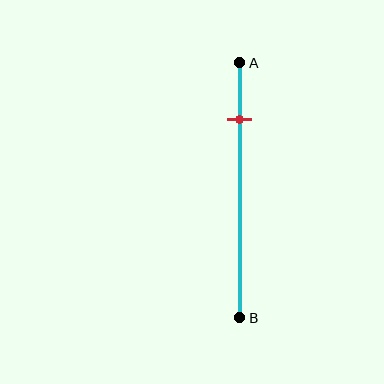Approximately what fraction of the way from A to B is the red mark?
The red mark is approximately 20% of the way from A to B.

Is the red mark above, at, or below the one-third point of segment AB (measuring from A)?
The red mark is above the one-third point of segment AB.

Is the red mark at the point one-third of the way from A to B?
No, the mark is at about 20% from A, not at the 33% one-third point.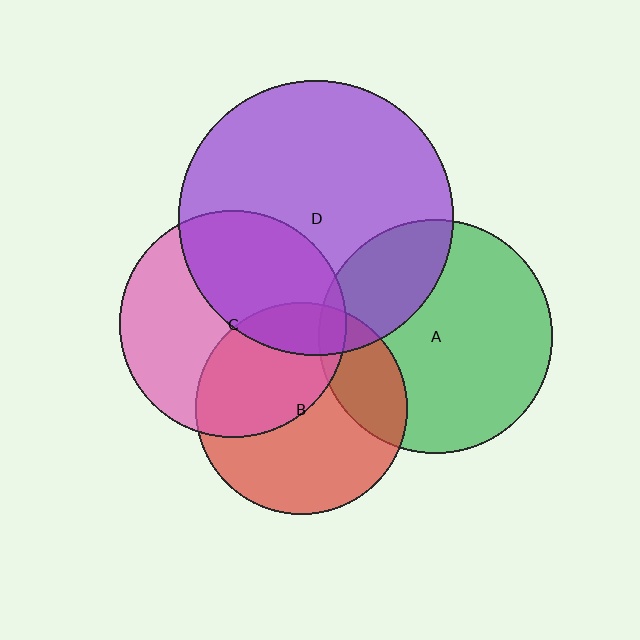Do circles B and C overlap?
Yes.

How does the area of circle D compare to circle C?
Approximately 1.5 times.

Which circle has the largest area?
Circle D (purple).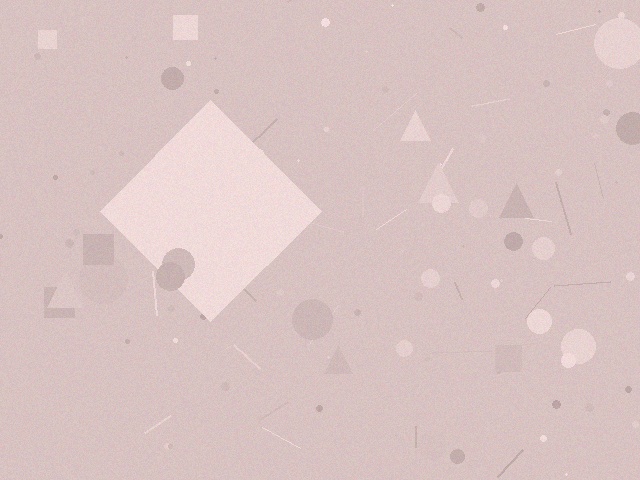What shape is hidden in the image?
A diamond is hidden in the image.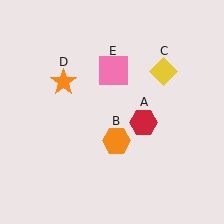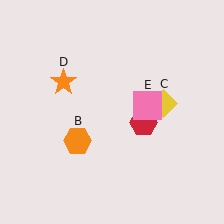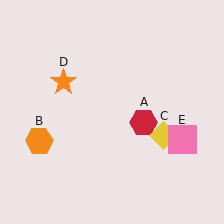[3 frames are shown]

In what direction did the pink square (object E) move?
The pink square (object E) moved down and to the right.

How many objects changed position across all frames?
3 objects changed position: orange hexagon (object B), yellow diamond (object C), pink square (object E).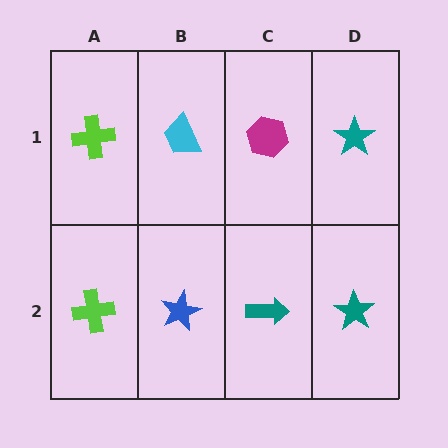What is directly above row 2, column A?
A lime cross.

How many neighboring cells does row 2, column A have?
2.